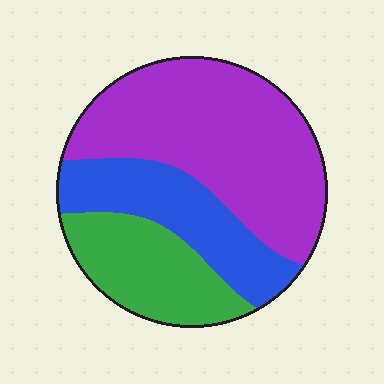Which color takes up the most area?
Purple, at roughly 50%.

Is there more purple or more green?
Purple.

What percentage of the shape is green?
Green takes up less than a quarter of the shape.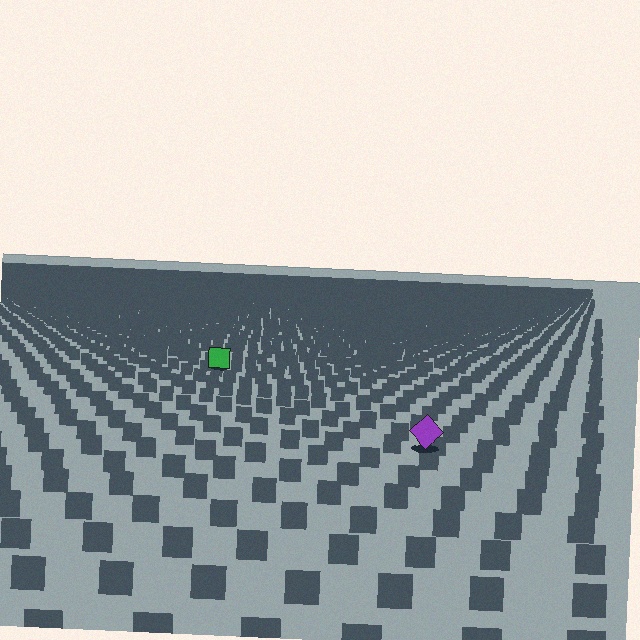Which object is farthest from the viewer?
The green square is farthest from the viewer. It appears smaller and the ground texture around it is denser.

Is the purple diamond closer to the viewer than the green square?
Yes. The purple diamond is closer — you can tell from the texture gradient: the ground texture is coarser near it.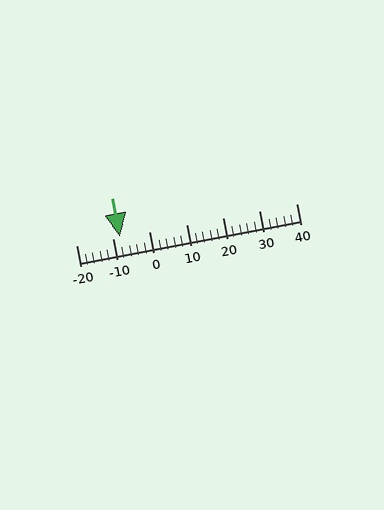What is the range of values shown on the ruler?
The ruler shows values from -20 to 40.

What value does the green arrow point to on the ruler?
The green arrow points to approximately -8.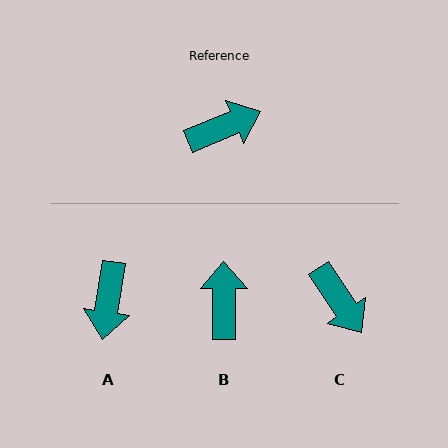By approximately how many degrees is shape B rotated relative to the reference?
Approximately 68 degrees counter-clockwise.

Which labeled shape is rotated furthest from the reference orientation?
A, about 121 degrees away.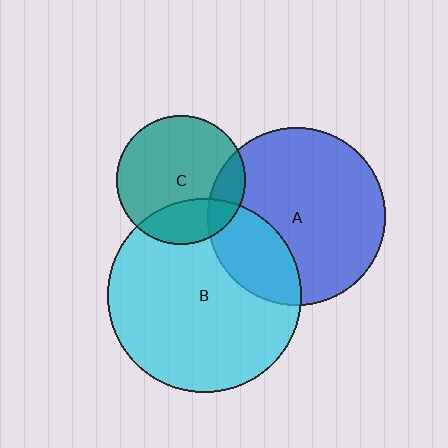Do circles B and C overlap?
Yes.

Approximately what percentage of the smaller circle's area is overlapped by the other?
Approximately 25%.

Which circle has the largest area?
Circle B (cyan).